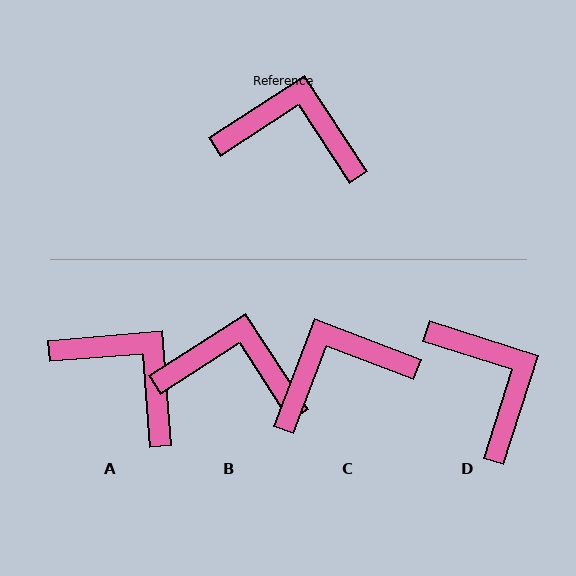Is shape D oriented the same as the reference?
No, it is off by about 51 degrees.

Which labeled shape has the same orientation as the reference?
B.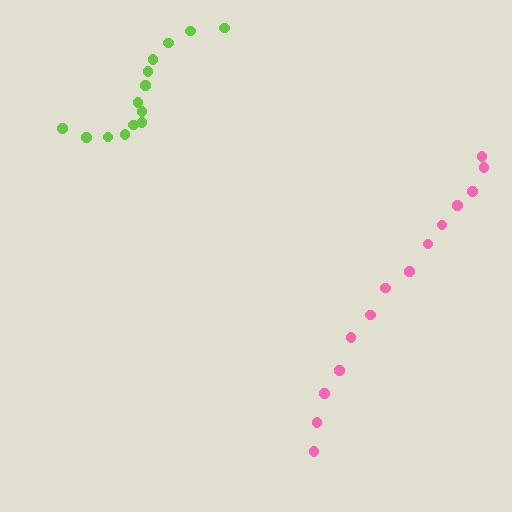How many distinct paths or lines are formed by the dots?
There are 2 distinct paths.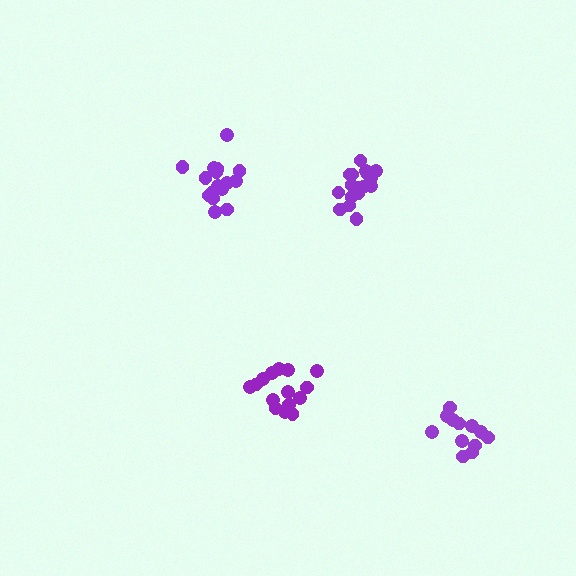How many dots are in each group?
Group 1: 17 dots, Group 2: 15 dots, Group 3: 18 dots, Group 4: 12 dots (62 total).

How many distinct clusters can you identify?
There are 4 distinct clusters.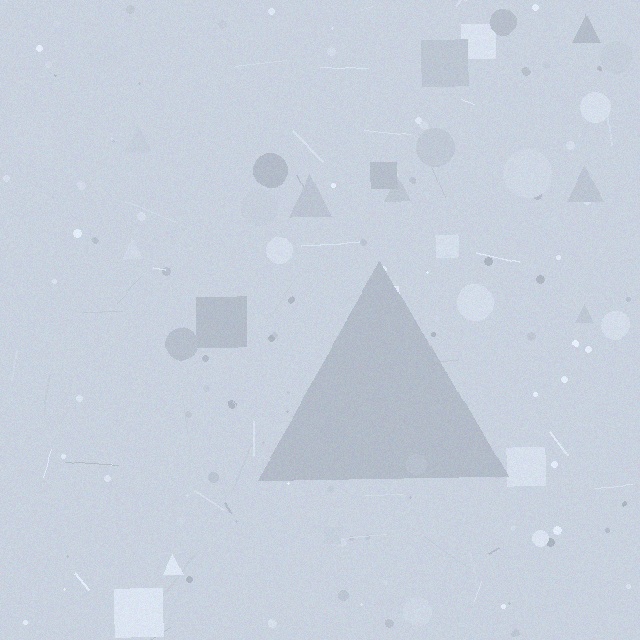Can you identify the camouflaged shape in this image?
The camouflaged shape is a triangle.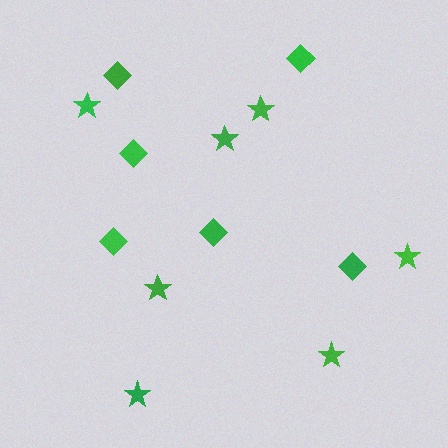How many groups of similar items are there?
There are 2 groups: one group of stars (7) and one group of diamonds (6).